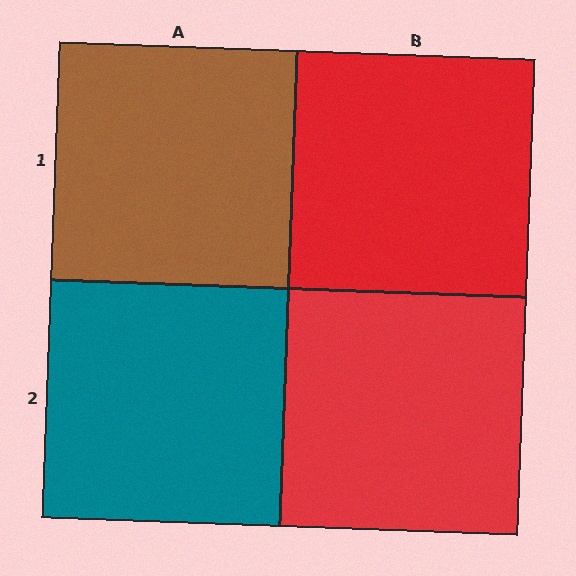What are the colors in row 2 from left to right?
Teal, red.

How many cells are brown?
1 cell is brown.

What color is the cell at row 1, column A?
Brown.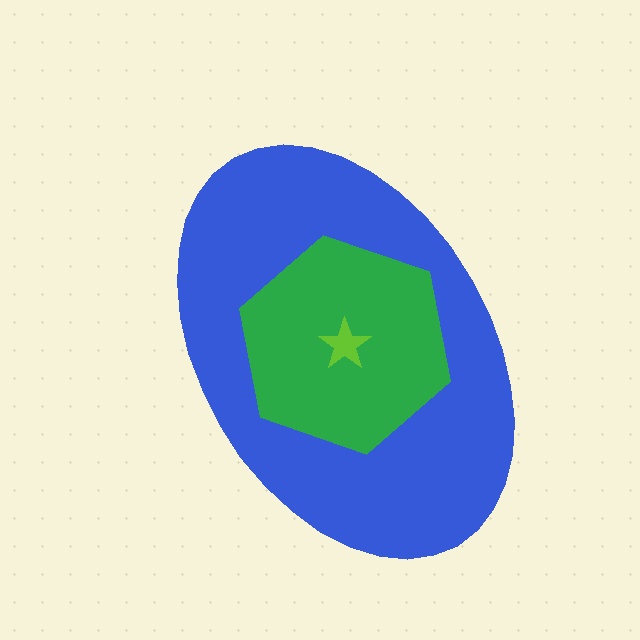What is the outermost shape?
The blue ellipse.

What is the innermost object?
The lime star.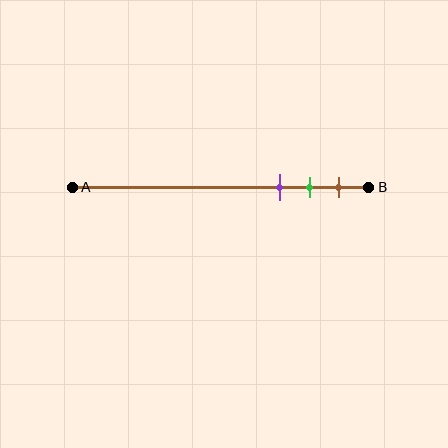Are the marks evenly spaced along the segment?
Yes, the marks are approximately evenly spaced.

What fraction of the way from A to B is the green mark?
The green mark is approximately 80% (0.8) of the way from A to B.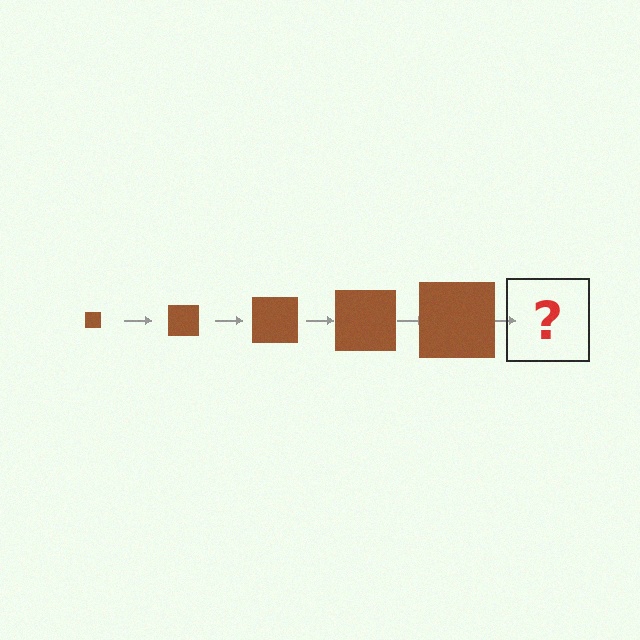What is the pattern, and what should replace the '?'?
The pattern is that the square gets progressively larger each step. The '?' should be a brown square, larger than the previous one.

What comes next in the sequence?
The next element should be a brown square, larger than the previous one.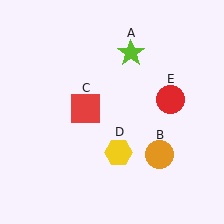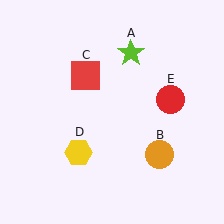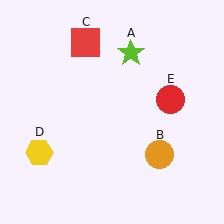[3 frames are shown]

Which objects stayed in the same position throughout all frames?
Lime star (object A) and orange circle (object B) and red circle (object E) remained stationary.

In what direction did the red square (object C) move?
The red square (object C) moved up.